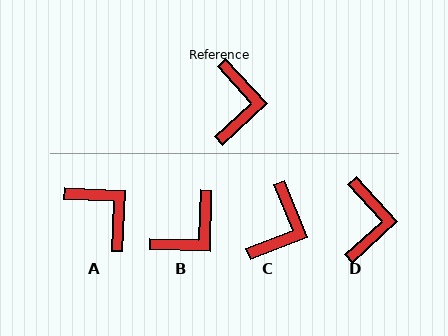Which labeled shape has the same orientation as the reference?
D.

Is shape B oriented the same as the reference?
No, it is off by about 44 degrees.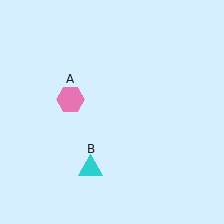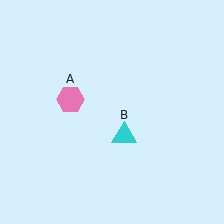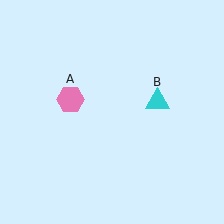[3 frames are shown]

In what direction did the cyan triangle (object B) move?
The cyan triangle (object B) moved up and to the right.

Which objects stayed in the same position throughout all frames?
Pink hexagon (object A) remained stationary.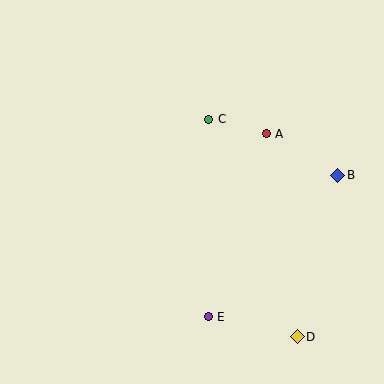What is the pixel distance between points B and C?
The distance between B and C is 141 pixels.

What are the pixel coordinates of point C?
Point C is at (209, 119).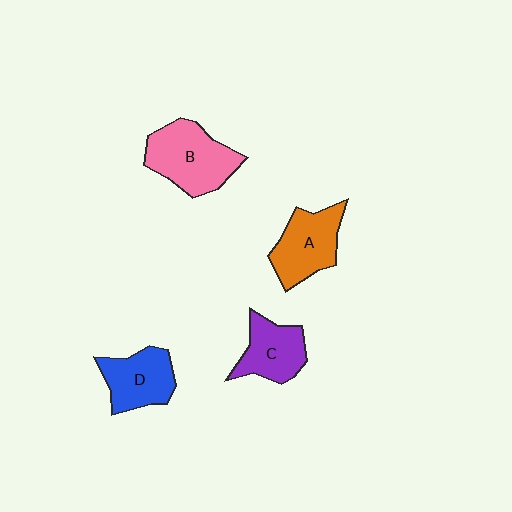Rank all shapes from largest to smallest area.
From largest to smallest: B (pink), A (orange), D (blue), C (purple).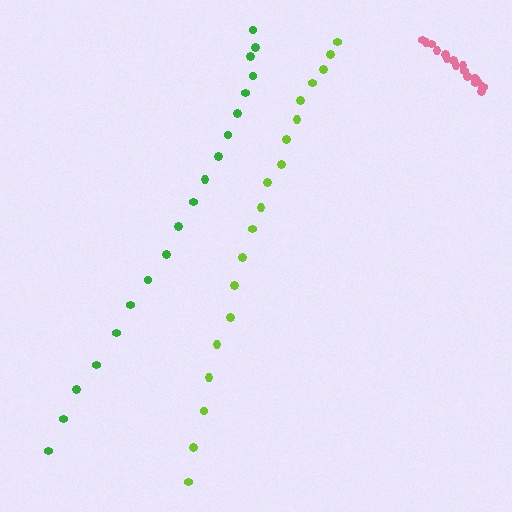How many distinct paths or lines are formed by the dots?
There are 3 distinct paths.